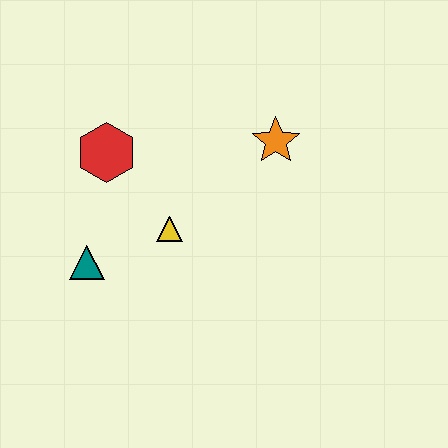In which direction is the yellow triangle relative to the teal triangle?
The yellow triangle is to the right of the teal triangle.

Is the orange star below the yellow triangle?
No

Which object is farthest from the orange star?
The teal triangle is farthest from the orange star.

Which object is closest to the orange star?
The yellow triangle is closest to the orange star.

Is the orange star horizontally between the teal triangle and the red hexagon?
No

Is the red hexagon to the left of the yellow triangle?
Yes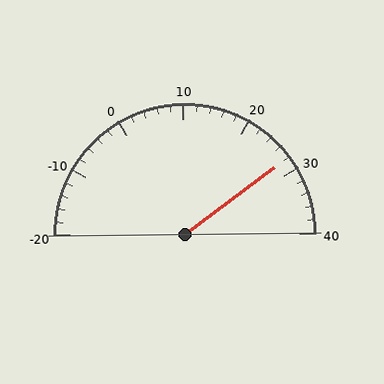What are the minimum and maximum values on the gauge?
The gauge ranges from -20 to 40.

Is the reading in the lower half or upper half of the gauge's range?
The reading is in the upper half of the range (-20 to 40).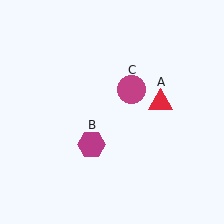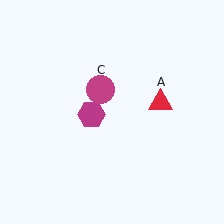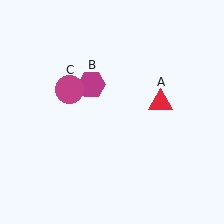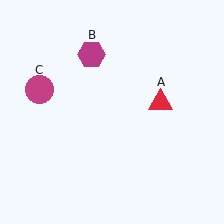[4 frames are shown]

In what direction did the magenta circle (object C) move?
The magenta circle (object C) moved left.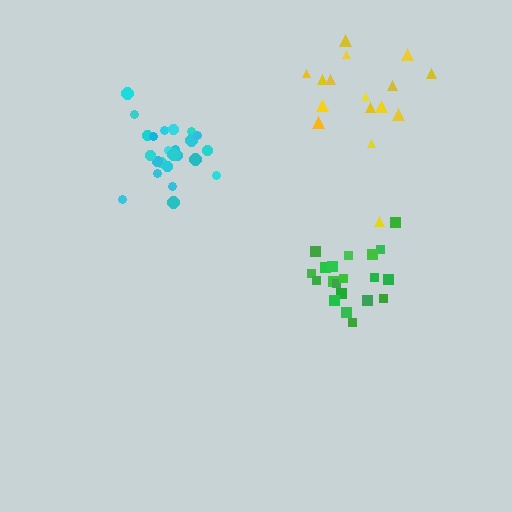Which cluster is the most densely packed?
Green.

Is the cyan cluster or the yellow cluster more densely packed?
Cyan.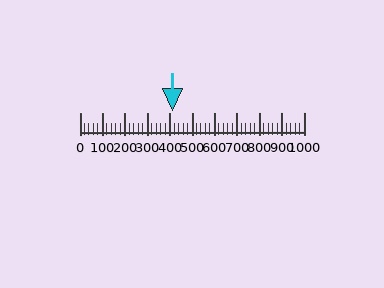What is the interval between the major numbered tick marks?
The major tick marks are spaced 100 units apart.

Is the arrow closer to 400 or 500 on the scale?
The arrow is closer to 400.